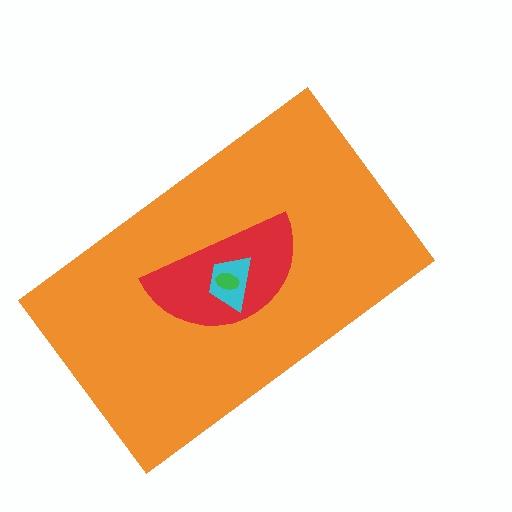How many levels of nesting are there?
4.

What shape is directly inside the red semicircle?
The cyan trapezoid.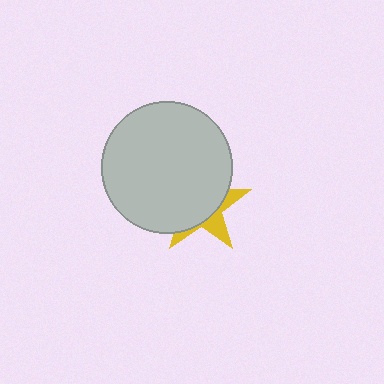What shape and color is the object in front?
The object in front is a light gray circle.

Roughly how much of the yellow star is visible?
A small part of it is visible (roughly 30%).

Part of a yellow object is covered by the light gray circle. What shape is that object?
It is a star.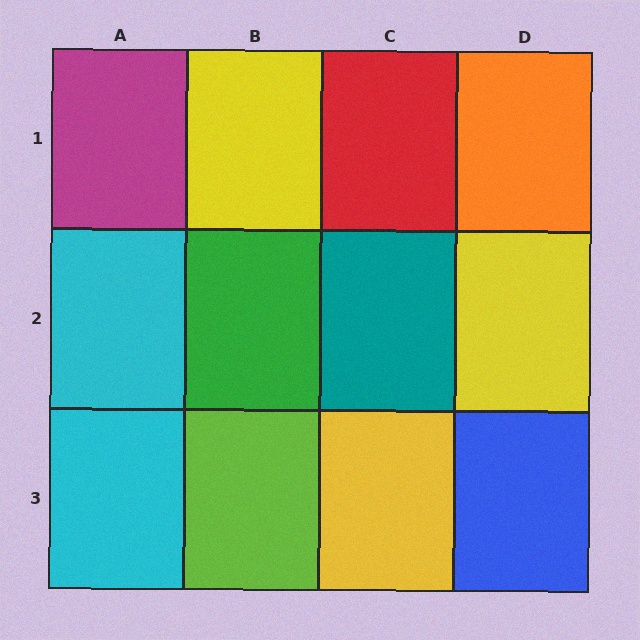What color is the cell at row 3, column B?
Lime.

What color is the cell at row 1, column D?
Orange.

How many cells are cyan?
2 cells are cyan.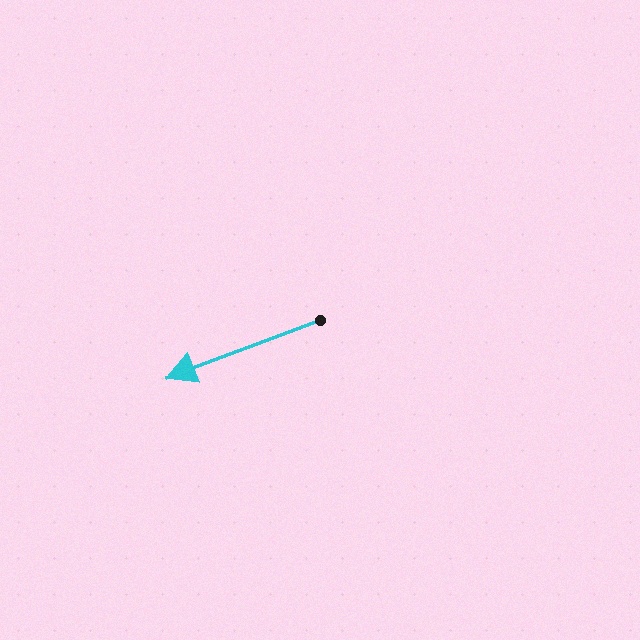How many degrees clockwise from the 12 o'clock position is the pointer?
Approximately 249 degrees.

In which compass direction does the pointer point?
West.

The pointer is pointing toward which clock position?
Roughly 8 o'clock.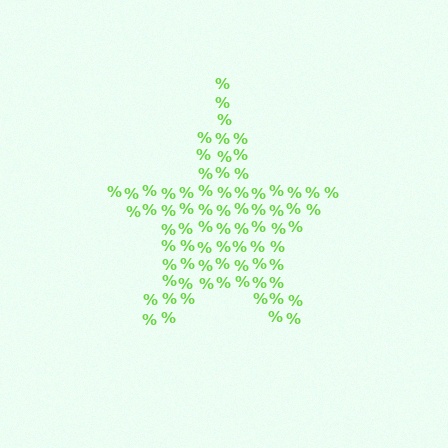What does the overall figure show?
The overall figure shows a star.